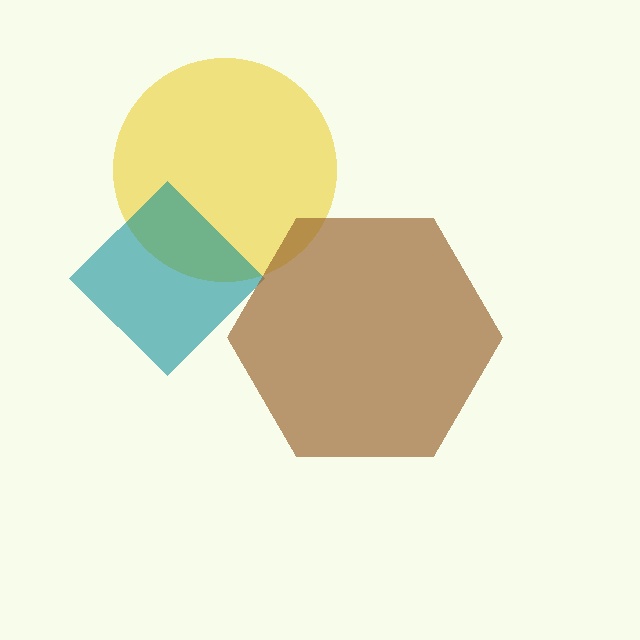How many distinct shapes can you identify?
There are 3 distinct shapes: a yellow circle, a teal diamond, a brown hexagon.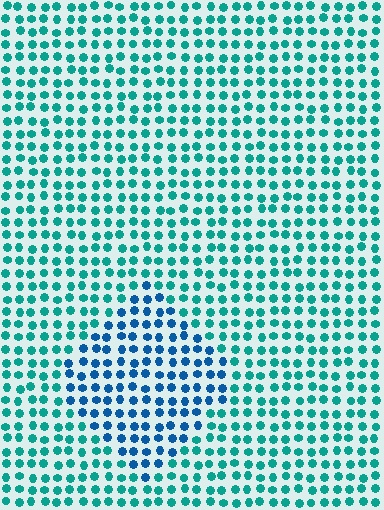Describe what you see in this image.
The image is filled with small teal elements in a uniform arrangement. A diamond-shaped region is visible where the elements are tinted to a slightly different hue, forming a subtle color boundary.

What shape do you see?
I see a diamond.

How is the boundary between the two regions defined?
The boundary is defined purely by a slight shift in hue (about 35 degrees). Spacing, size, and orientation are identical on both sides.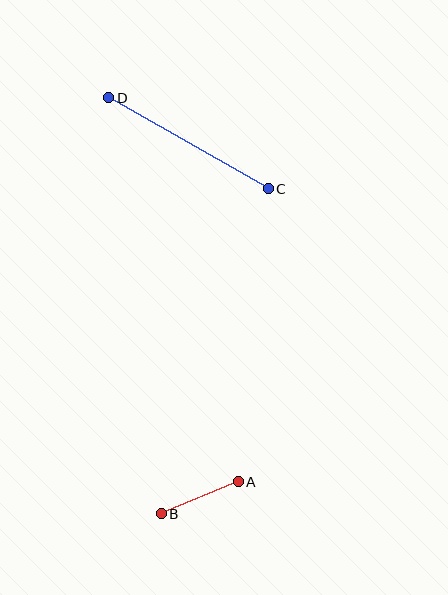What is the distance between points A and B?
The distance is approximately 83 pixels.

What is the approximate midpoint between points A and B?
The midpoint is at approximately (200, 498) pixels.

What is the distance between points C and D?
The distance is approximately 184 pixels.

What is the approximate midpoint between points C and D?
The midpoint is at approximately (188, 143) pixels.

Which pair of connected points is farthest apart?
Points C and D are farthest apart.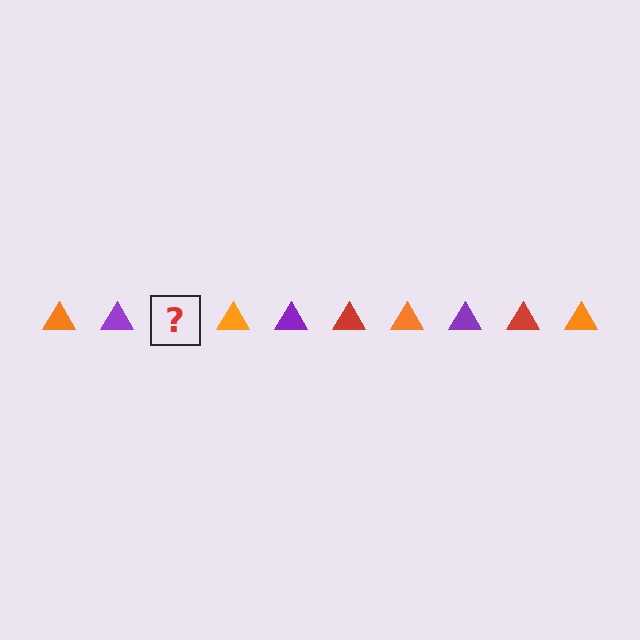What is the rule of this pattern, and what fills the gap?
The rule is that the pattern cycles through orange, purple, red triangles. The gap should be filled with a red triangle.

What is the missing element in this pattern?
The missing element is a red triangle.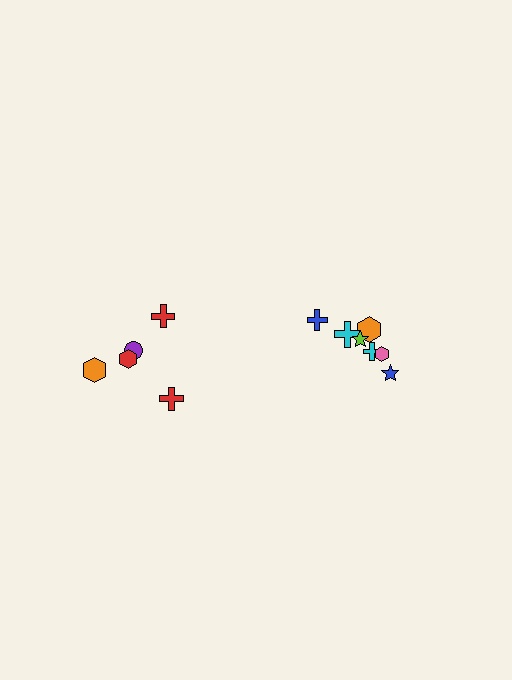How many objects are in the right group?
There are 7 objects.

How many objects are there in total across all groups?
There are 12 objects.